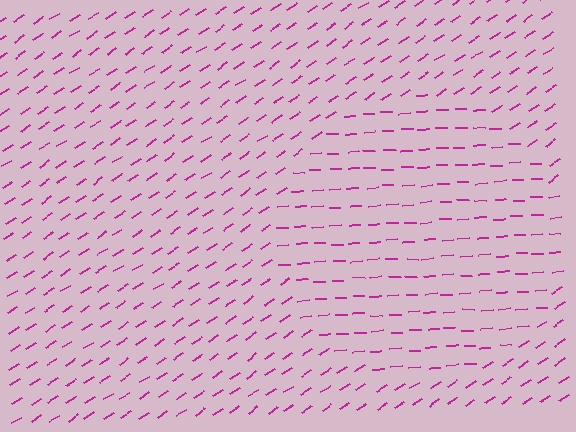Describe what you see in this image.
The image is filled with small magenta line segments. A circle region in the image has lines oriented differently from the surrounding lines, creating a visible texture boundary.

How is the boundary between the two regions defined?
The boundary is defined purely by a change in line orientation (approximately 31 degrees difference). All lines are the same color and thickness.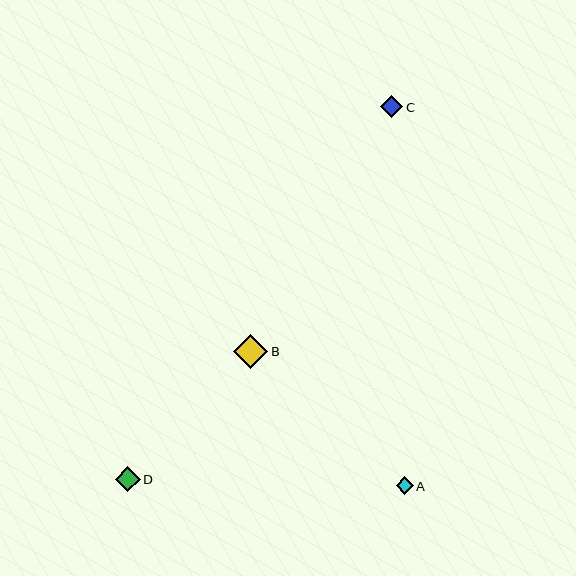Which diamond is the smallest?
Diamond A is the smallest with a size of approximately 17 pixels.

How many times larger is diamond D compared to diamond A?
Diamond D is approximately 1.4 times the size of diamond A.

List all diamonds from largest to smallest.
From largest to smallest: B, D, C, A.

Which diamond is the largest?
Diamond B is the largest with a size of approximately 34 pixels.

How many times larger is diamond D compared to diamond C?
Diamond D is approximately 1.1 times the size of diamond C.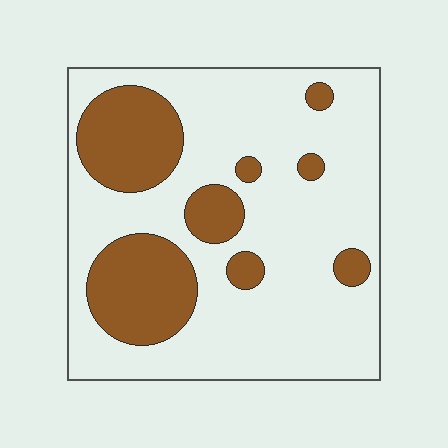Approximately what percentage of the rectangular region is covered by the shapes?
Approximately 25%.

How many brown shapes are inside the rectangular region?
8.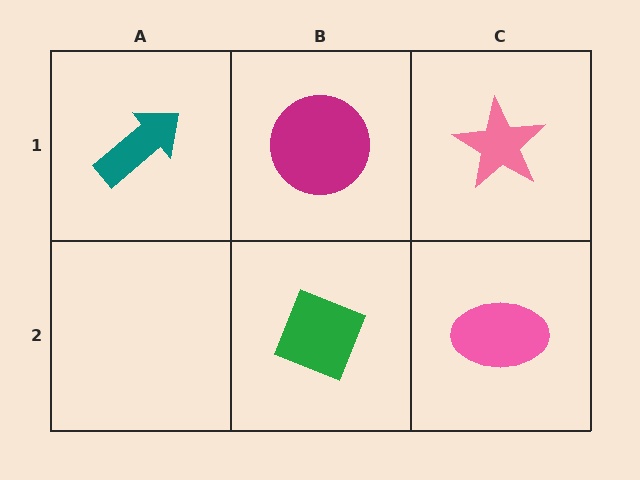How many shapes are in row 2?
2 shapes.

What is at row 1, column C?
A pink star.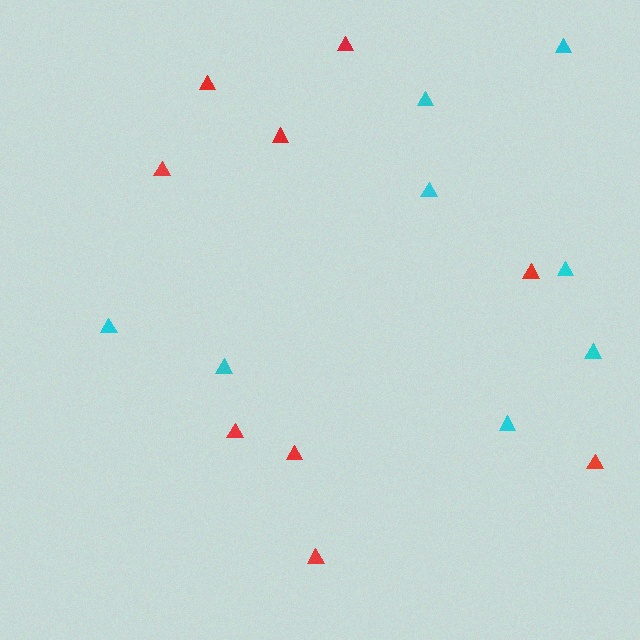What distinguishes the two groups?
There are 2 groups: one group of cyan triangles (8) and one group of red triangles (9).